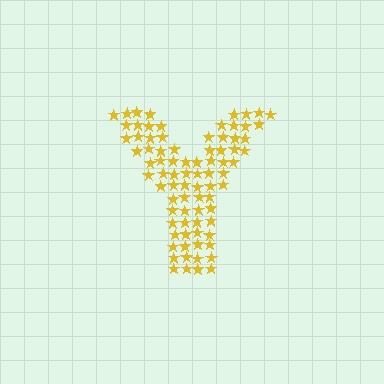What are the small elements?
The small elements are stars.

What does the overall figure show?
The overall figure shows the letter Y.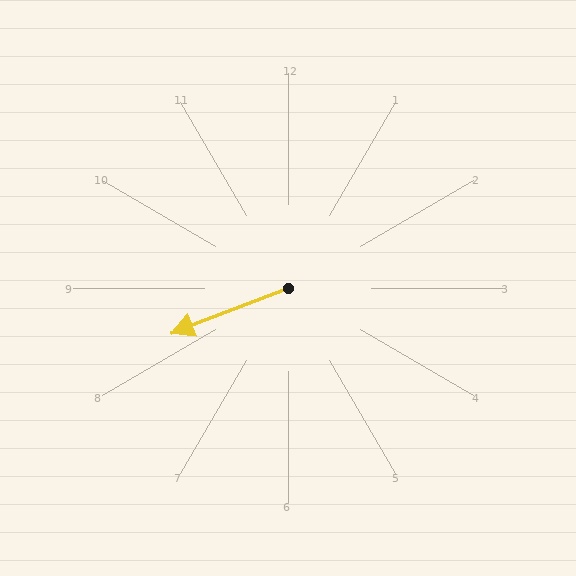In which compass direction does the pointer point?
West.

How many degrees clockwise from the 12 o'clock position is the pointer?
Approximately 249 degrees.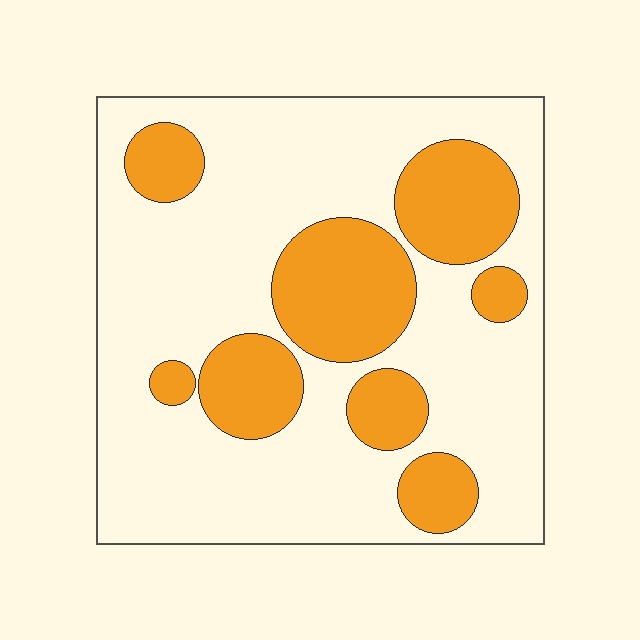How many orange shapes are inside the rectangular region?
8.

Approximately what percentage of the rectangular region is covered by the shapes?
Approximately 30%.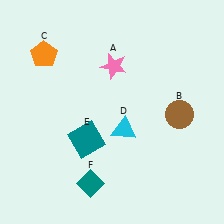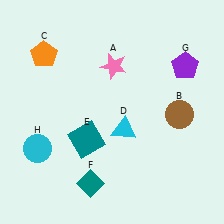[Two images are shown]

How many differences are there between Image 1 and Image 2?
There are 2 differences between the two images.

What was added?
A purple pentagon (G), a cyan circle (H) were added in Image 2.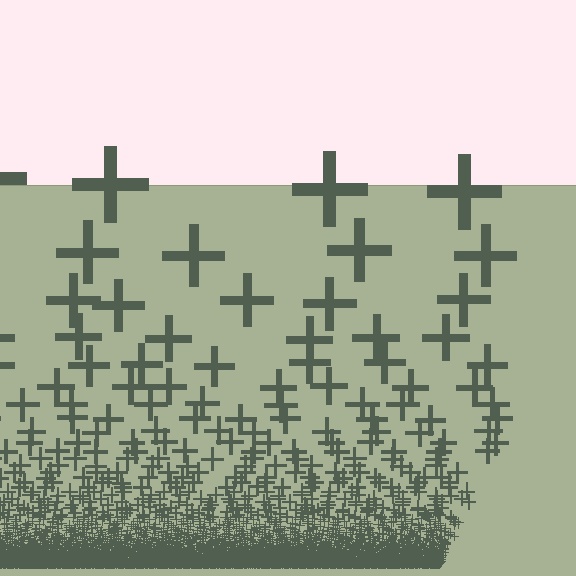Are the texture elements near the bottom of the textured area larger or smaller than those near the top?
Smaller. The gradient is inverted — elements near the bottom are smaller and denser.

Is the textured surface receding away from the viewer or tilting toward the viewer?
The surface appears to tilt toward the viewer. Texture elements get larger and sparser toward the top.